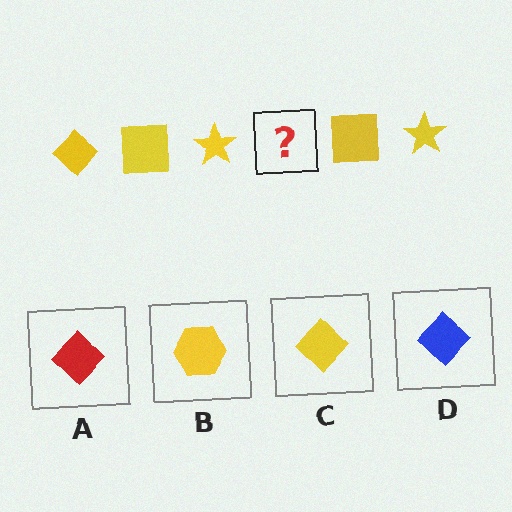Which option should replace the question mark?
Option C.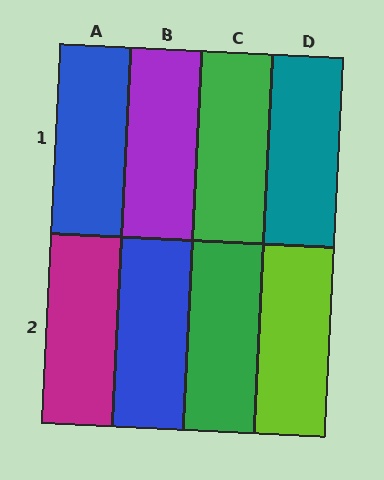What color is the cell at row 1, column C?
Green.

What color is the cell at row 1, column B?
Purple.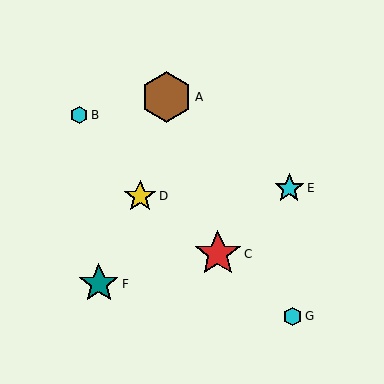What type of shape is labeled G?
Shape G is a cyan hexagon.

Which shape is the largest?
The brown hexagon (labeled A) is the largest.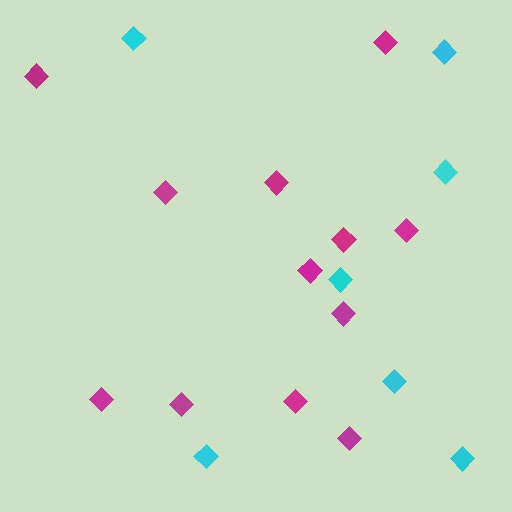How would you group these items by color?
There are 2 groups: one group of cyan diamonds (7) and one group of magenta diamonds (12).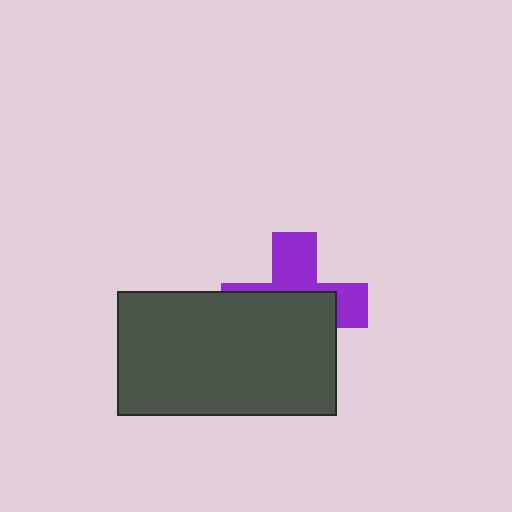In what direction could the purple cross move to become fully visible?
The purple cross could move up. That would shift it out from behind the dark gray rectangle entirely.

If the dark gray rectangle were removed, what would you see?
You would see the complete purple cross.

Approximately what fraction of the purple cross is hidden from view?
Roughly 59% of the purple cross is hidden behind the dark gray rectangle.